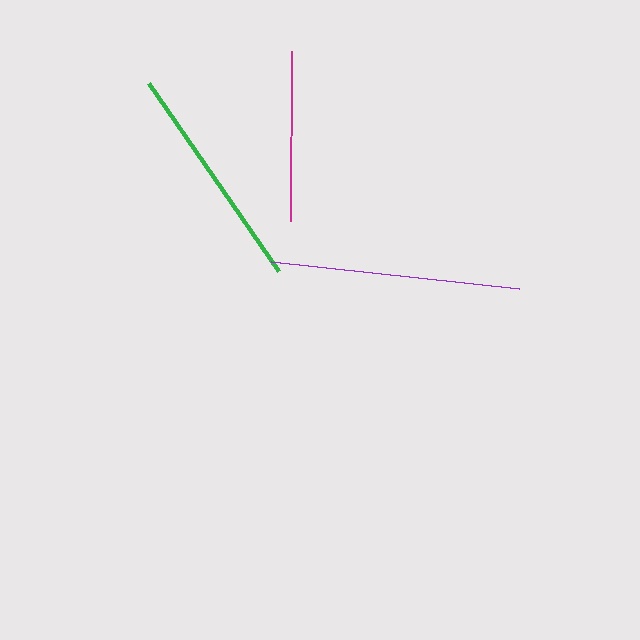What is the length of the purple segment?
The purple segment is approximately 249 pixels long.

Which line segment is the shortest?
The magenta line is the shortest at approximately 171 pixels.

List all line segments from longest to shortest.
From longest to shortest: purple, green, magenta.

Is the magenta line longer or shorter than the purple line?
The purple line is longer than the magenta line.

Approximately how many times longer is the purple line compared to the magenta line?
The purple line is approximately 1.5 times the length of the magenta line.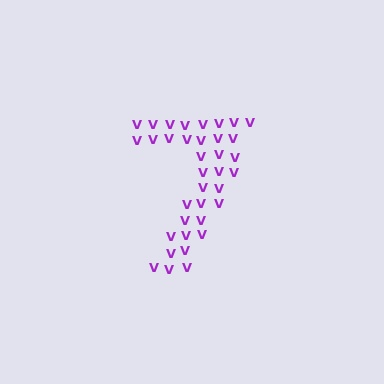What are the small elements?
The small elements are letter V's.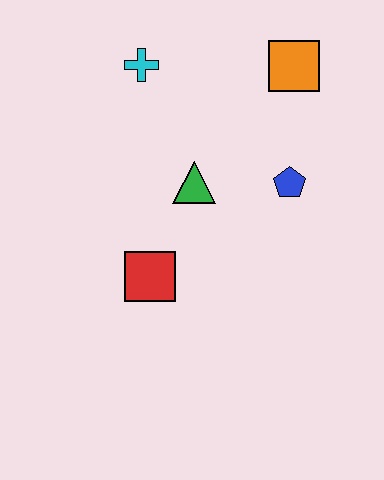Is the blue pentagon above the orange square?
No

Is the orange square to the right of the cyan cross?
Yes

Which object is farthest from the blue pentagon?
The cyan cross is farthest from the blue pentagon.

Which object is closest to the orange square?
The blue pentagon is closest to the orange square.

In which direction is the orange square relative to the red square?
The orange square is above the red square.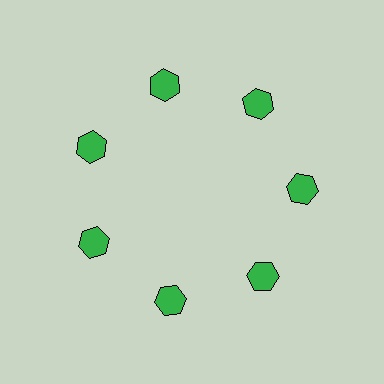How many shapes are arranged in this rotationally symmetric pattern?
There are 7 shapes, arranged in 7 groups of 1.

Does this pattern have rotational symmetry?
Yes, this pattern has 7-fold rotational symmetry. It looks the same after rotating 51 degrees around the center.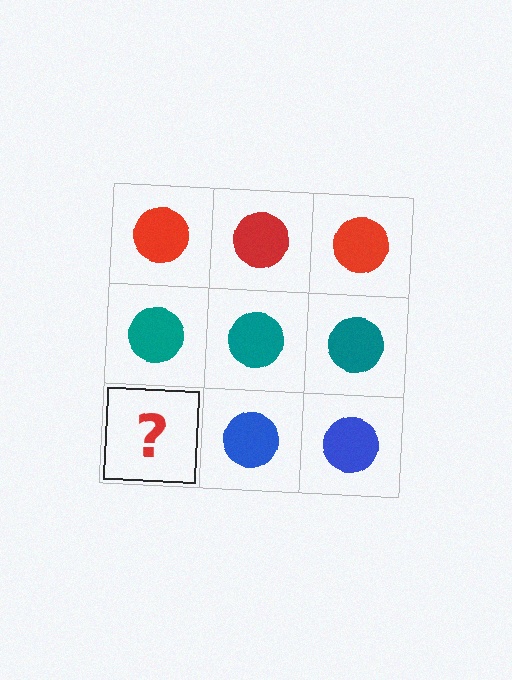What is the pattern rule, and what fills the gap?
The rule is that each row has a consistent color. The gap should be filled with a blue circle.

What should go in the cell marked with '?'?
The missing cell should contain a blue circle.